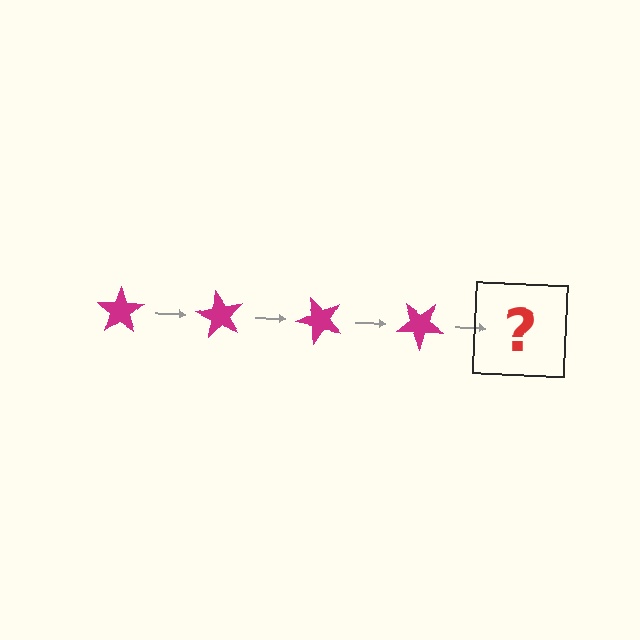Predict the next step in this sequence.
The next step is a magenta star rotated 240 degrees.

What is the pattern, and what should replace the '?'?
The pattern is that the star rotates 60 degrees each step. The '?' should be a magenta star rotated 240 degrees.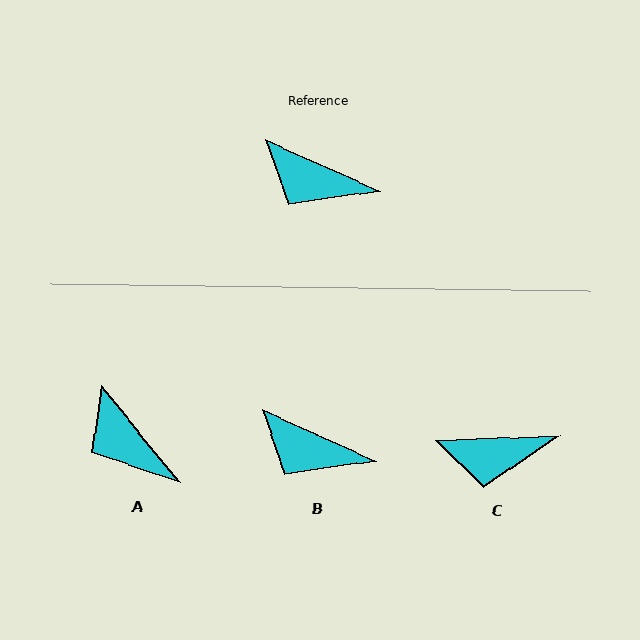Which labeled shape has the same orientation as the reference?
B.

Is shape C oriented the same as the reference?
No, it is off by about 26 degrees.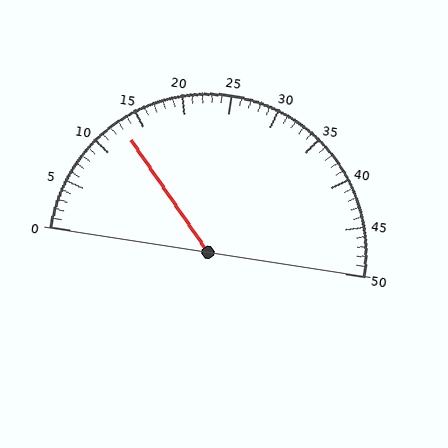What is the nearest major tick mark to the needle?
The nearest major tick mark is 15.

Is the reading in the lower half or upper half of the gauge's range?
The reading is in the lower half of the range (0 to 50).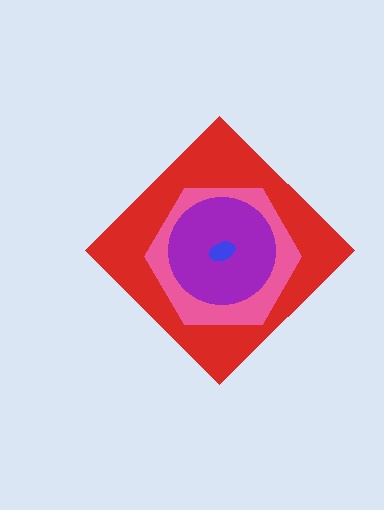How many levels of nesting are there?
4.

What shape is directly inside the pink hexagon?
The purple circle.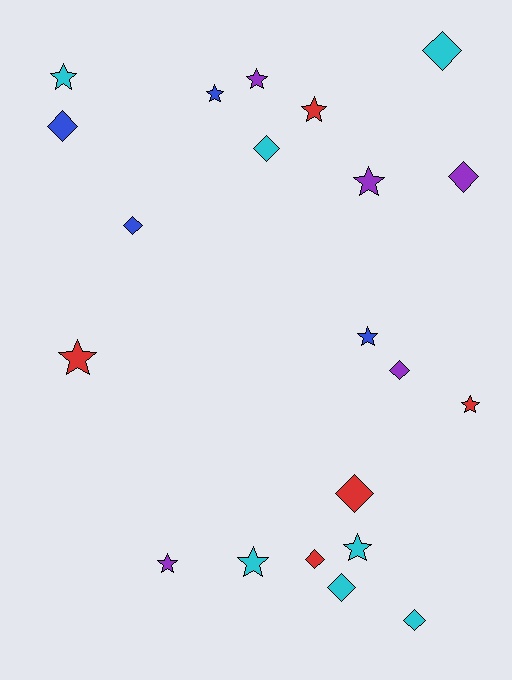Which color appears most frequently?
Cyan, with 7 objects.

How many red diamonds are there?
There are 2 red diamonds.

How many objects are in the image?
There are 21 objects.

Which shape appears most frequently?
Star, with 11 objects.